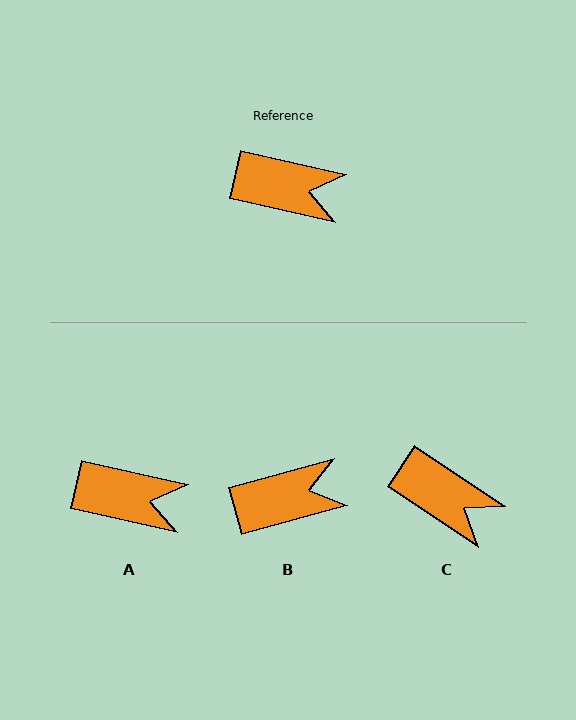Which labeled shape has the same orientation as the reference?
A.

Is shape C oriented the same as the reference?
No, it is off by about 21 degrees.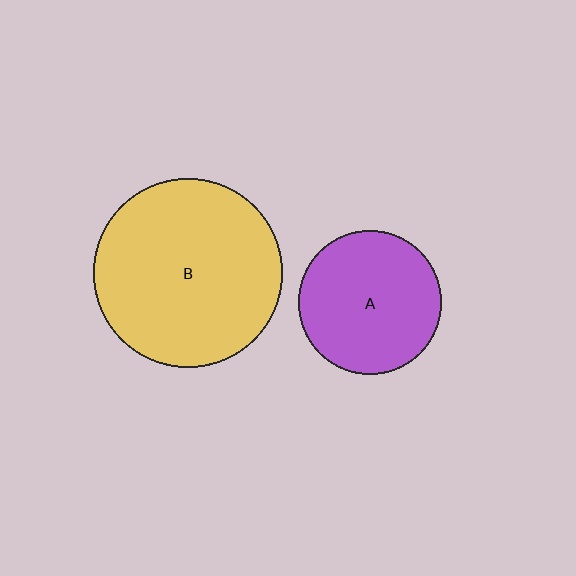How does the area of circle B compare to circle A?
Approximately 1.7 times.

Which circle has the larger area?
Circle B (yellow).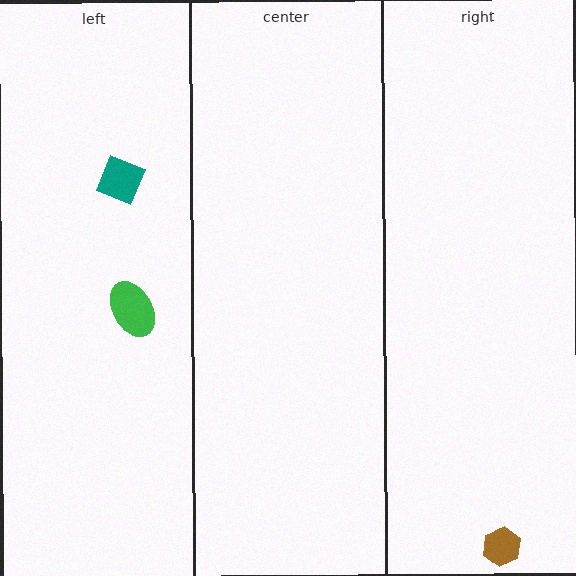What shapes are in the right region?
The brown hexagon.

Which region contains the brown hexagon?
The right region.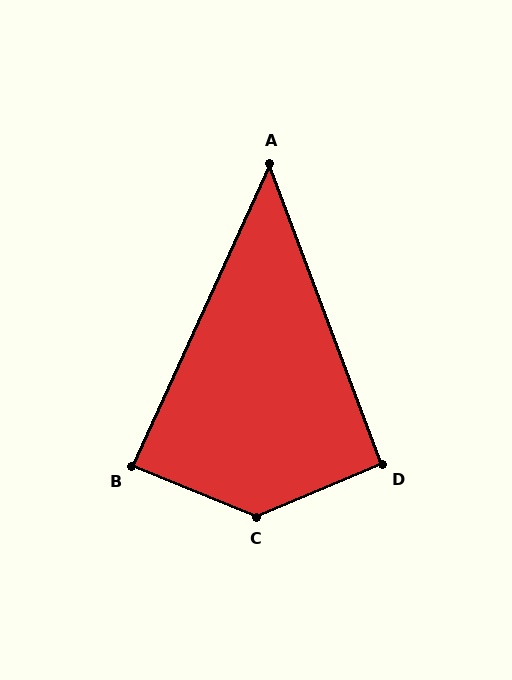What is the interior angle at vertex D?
Approximately 92 degrees (approximately right).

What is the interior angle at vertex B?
Approximately 88 degrees (approximately right).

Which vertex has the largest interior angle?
C, at approximately 135 degrees.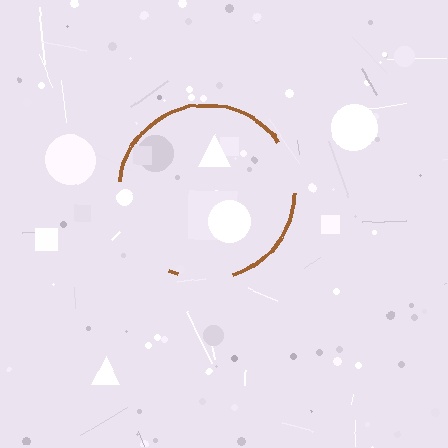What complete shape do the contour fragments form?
The contour fragments form a circle.